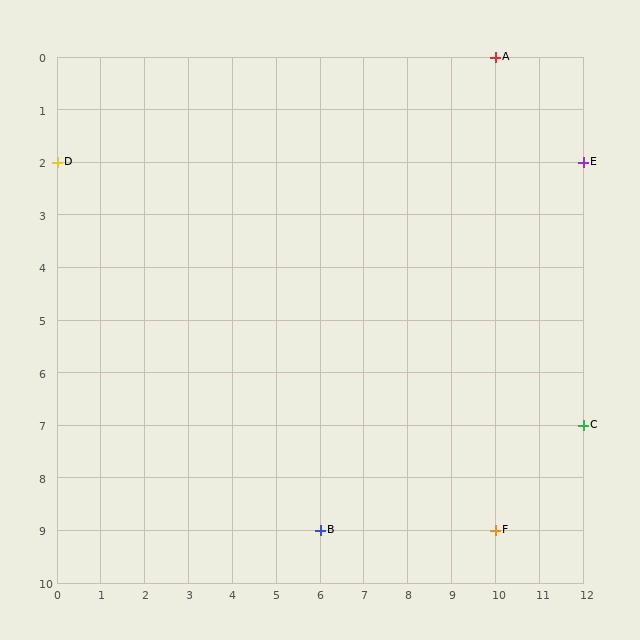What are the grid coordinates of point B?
Point B is at grid coordinates (6, 9).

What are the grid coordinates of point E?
Point E is at grid coordinates (12, 2).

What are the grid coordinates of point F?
Point F is at grid coordinates (10, 9).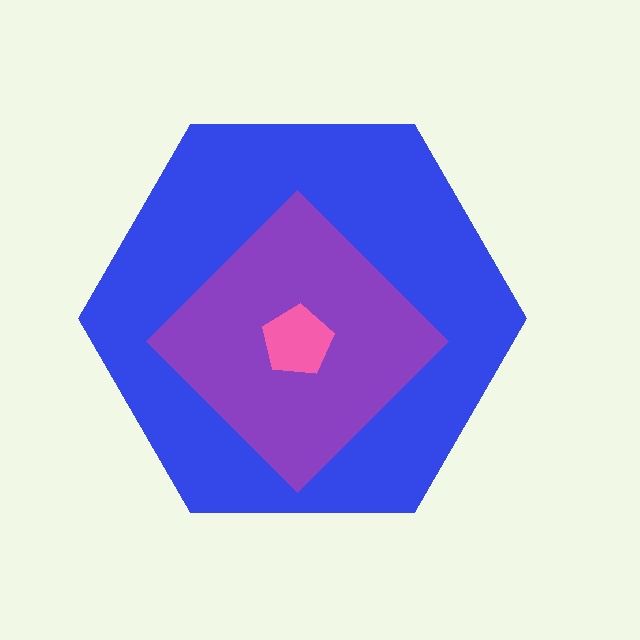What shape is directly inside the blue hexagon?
The purple diamond.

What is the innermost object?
The pink pentagon.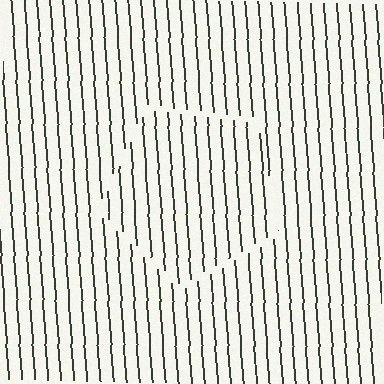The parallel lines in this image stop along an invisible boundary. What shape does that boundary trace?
An illusory pentagon. The interior of the shape contains the same grating, shifted by half a period — the contour is defined by the phase discontinuity where line-ends from the inner and outer gratings abut.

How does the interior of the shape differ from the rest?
The interior of the shape contains the same grating, shifted by half a period — the contour is defined by the phase discontinuity where line-ends from the inner and outer gratings abut.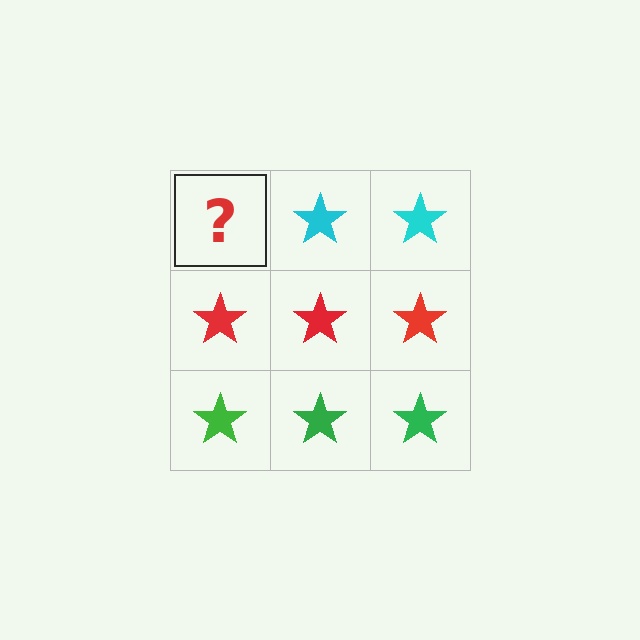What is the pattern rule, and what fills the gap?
The rule is that each row has a consistent color. The gap should be filled with a cyan star.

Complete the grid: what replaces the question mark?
The question mark should be replaced with a cyan star.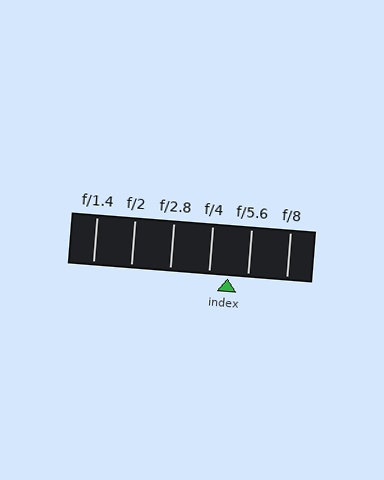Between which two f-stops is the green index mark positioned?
The index mark is between f/4 and f/5.6.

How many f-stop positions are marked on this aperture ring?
There are 6 f-stop positions marked.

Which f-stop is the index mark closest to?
The index mark is closest to f/4.